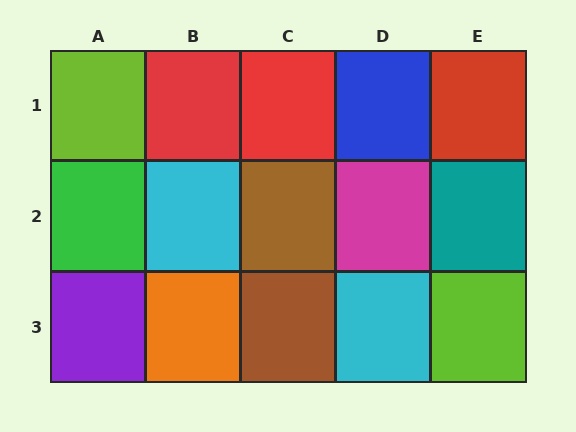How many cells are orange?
1 cell is orange.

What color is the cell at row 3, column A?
Purple.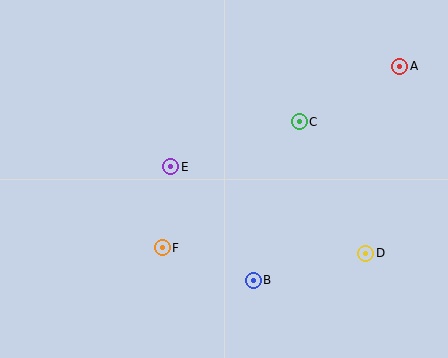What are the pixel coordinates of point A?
Point A is at (400, 66).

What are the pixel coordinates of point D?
Point D is at (366, 253).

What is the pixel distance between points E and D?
The distance between E and D is 213 pixels.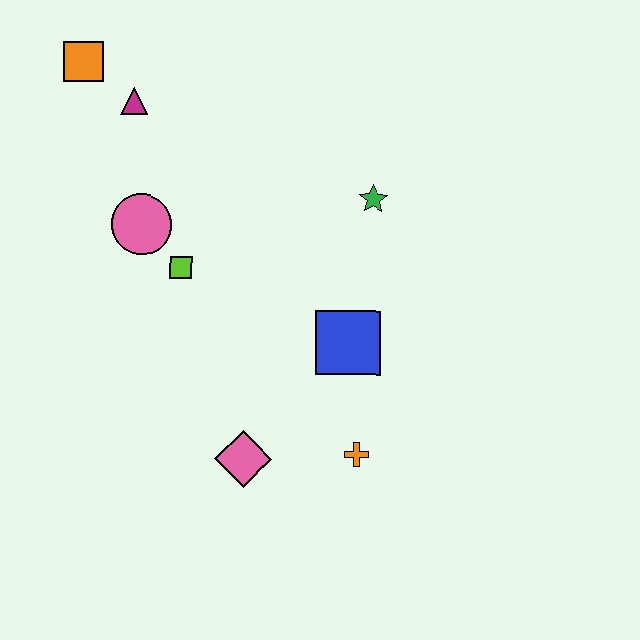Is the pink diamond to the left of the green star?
Yes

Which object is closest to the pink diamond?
The orange cross is closest to the pink diamond.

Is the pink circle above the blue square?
Yes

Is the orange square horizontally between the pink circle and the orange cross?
No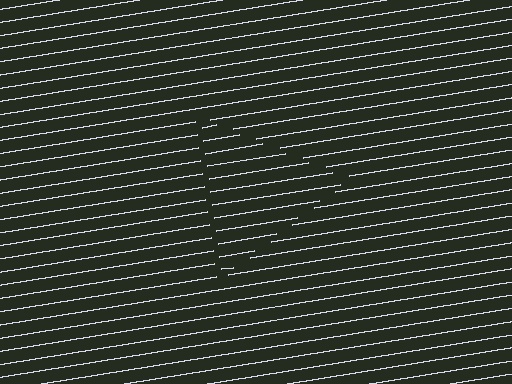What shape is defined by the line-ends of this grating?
An illusory triangle. The interior of the shape contains the same grating, shifted by half a period — the contour is defined by the phase discontinuity where line-ends from the inner and outer gratings abut.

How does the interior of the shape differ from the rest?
The interior of the shape contains the same grating, shifted by half a period — the contour is defined by the phase discontinuity where line-ends from the inner and outer gratings abut.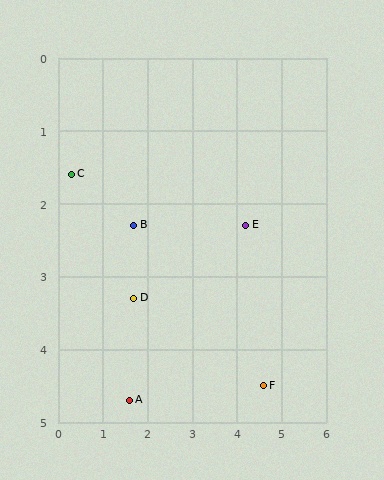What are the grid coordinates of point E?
Point E is at approximately (4.2, 2.3).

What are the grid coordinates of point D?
Point D is at approximately (1.7, 3.3).